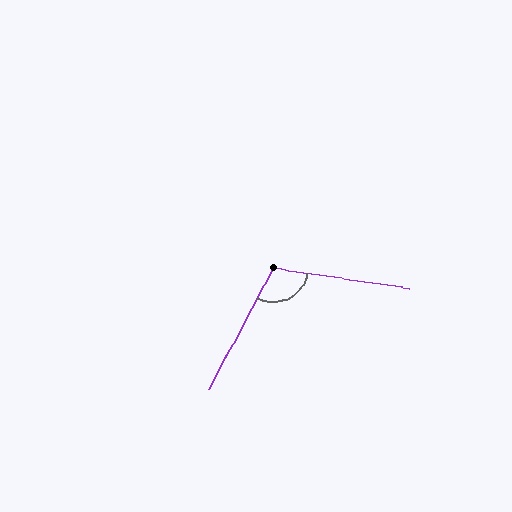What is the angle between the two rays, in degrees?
Approximately 110 degrees.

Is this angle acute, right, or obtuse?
It is obtuse.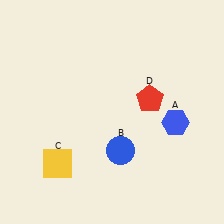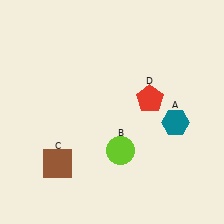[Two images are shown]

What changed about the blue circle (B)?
In Image 1, B is blue. In Image 2, it changed to lime.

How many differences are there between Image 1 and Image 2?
There are 3 differences between the two images.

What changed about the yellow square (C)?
In Image 1, C is yellow. In Image 2, it changed to brown.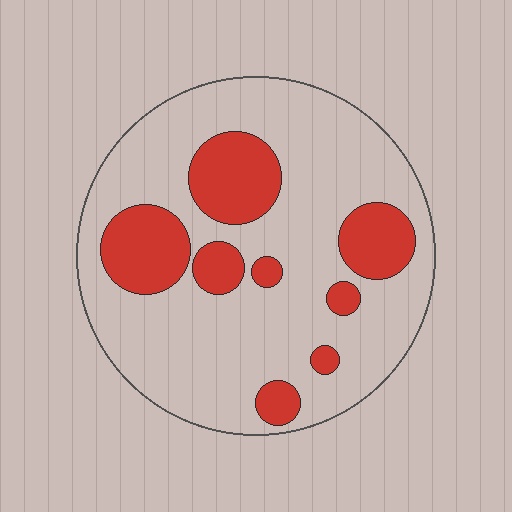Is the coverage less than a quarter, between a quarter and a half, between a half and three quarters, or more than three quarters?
Less than a quarter.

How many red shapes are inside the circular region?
8.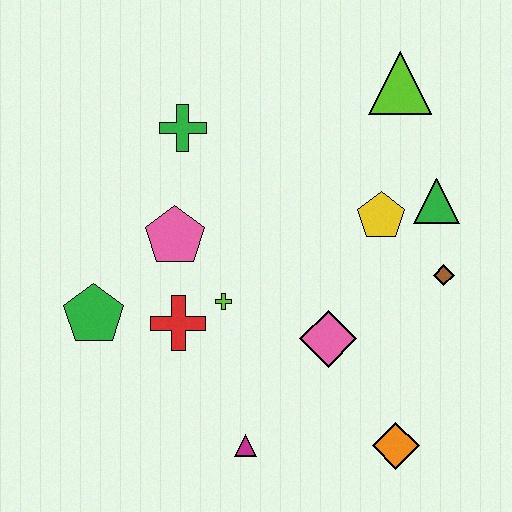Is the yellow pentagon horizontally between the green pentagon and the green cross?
No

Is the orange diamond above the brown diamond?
No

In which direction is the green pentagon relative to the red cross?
The green pentagon is to the left of the red cross.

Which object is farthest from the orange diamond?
The green cross is farthest from the orange diamond.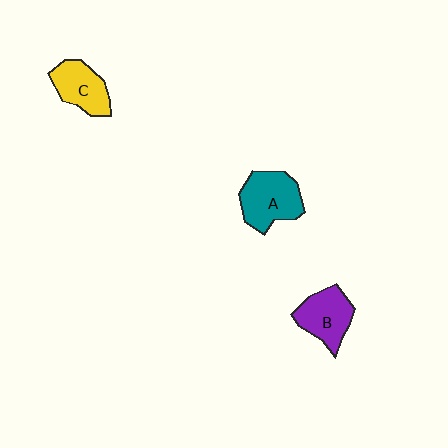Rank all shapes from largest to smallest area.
From largest to smallest: A (teal), B (purple), C (yellow).